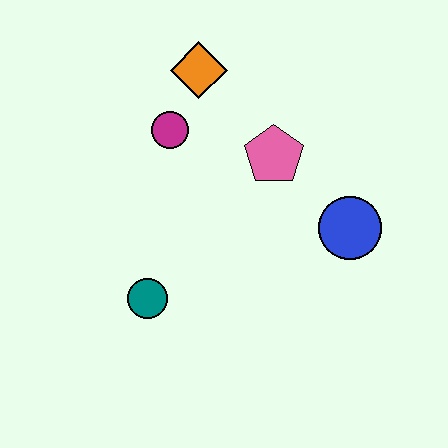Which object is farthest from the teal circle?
The orange diamond is farthest from the teal circle.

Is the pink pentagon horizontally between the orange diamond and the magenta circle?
No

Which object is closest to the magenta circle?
The orange diamond is closest to the magenta circle.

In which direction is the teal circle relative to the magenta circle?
The teal circle is below the magenta circle.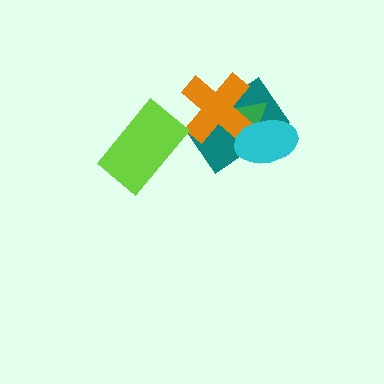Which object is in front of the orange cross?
The cyan ellipse is in front of the orange cross.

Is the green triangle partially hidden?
Yes, it is partially covered by another shape.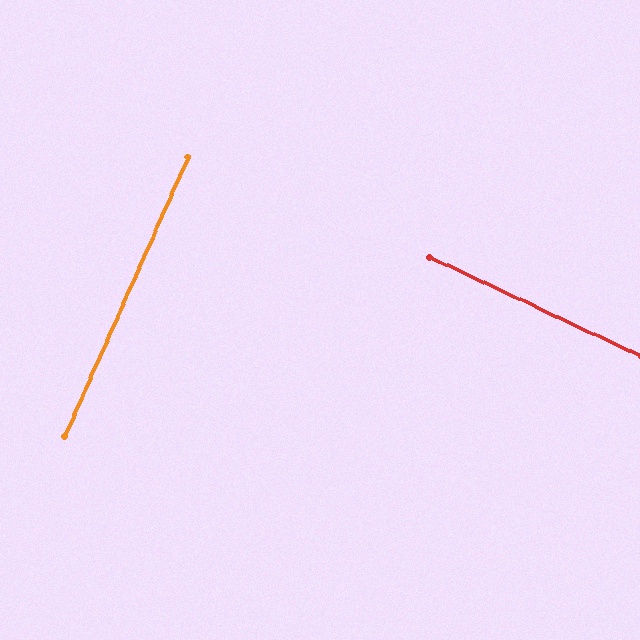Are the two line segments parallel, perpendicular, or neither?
Perpendicular — they meet at approximately 89°.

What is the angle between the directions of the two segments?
Approximately 89 degrees.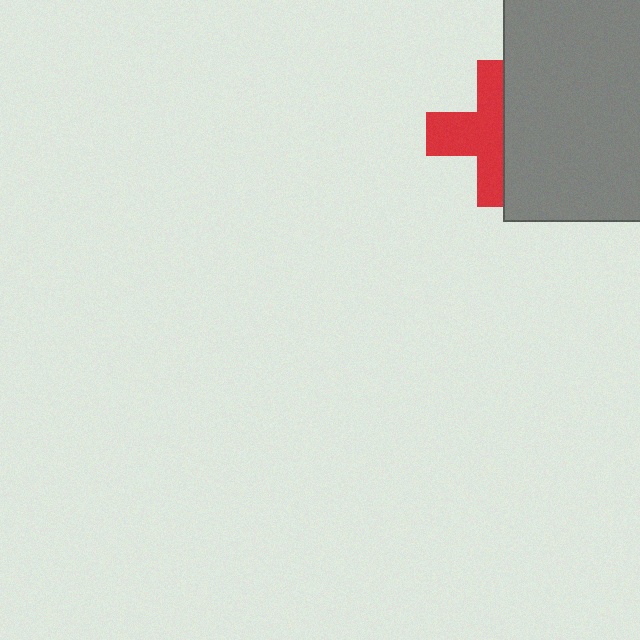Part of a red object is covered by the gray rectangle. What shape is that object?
It is a cross.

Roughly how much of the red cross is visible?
About half of it is visible (roughly 55%).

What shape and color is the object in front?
The object in front is a gray rectangle.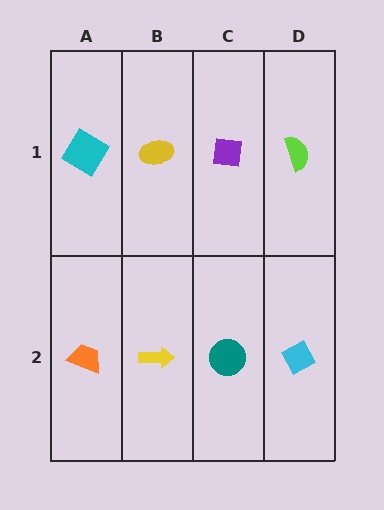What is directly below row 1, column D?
A cyan diamond.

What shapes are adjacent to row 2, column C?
A purple square (row 1, column C), a yellow arrow (row 2, column B), a cyan diamond (row 2, column D).